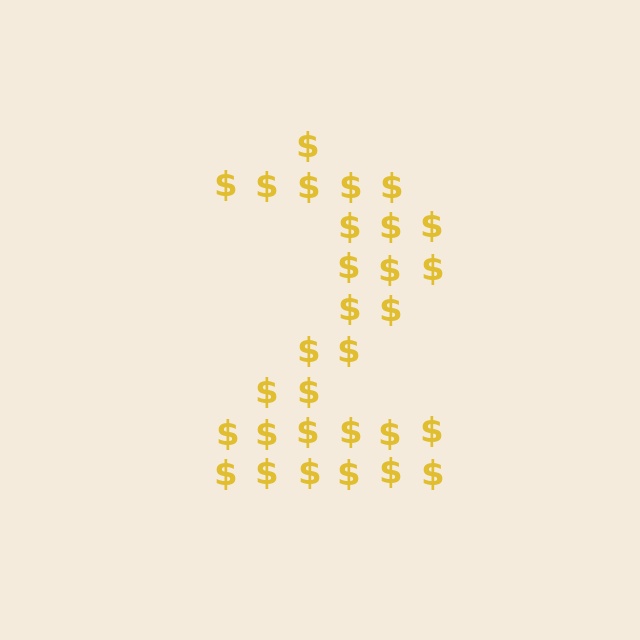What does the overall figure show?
The overall figure shows the digit 2.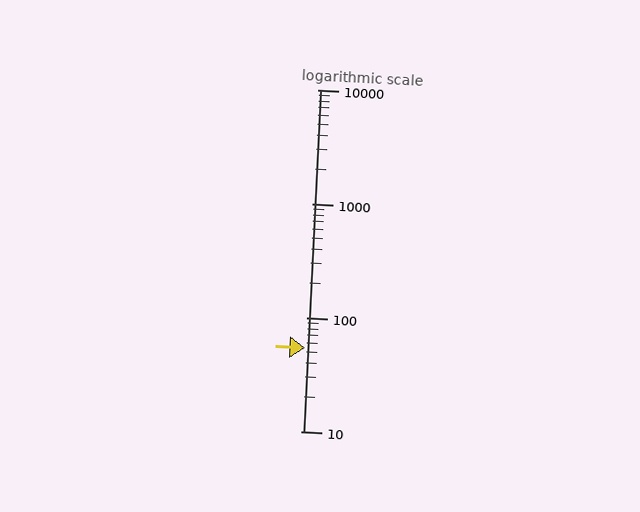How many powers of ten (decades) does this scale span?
The scale spans 3 decades, from 10 to 10000.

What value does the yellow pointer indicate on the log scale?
The pointer indicates approximately 54.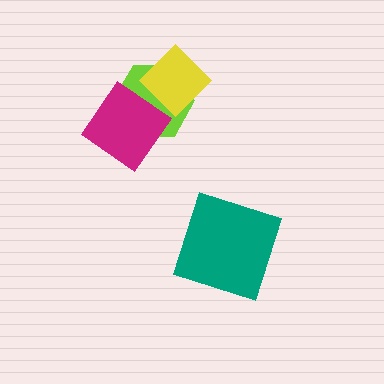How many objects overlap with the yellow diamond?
1 object overlaps with the yellow diamond.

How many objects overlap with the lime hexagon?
2 objects overlap with the lime hexagon.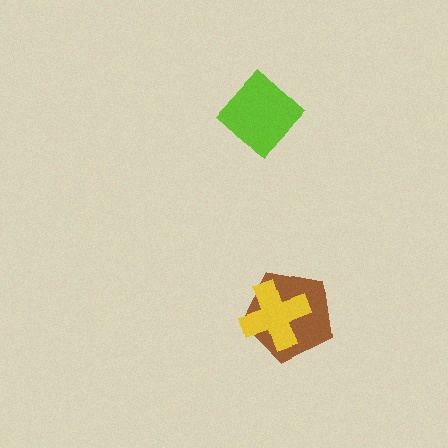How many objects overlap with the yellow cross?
1 object overlaps with the yellow cross.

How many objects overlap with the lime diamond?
0 objects overlap with the lime diamond.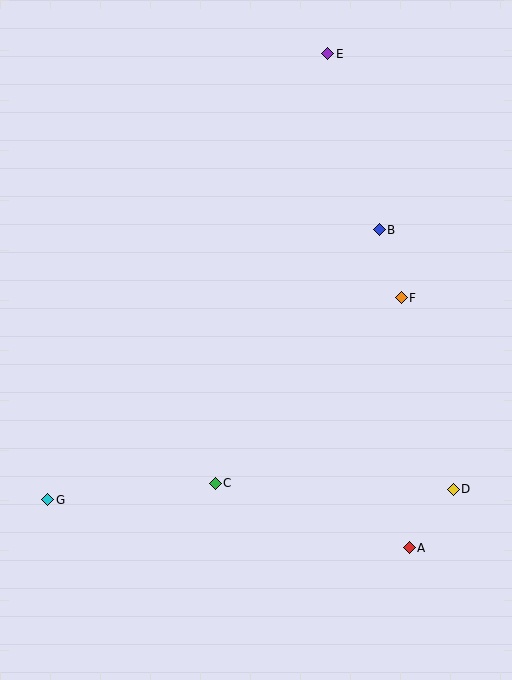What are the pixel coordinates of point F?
Point F is at (401, 298).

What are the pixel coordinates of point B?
Point B is at (379, 230).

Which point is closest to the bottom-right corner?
Point A is closest to the bottom-right corner.